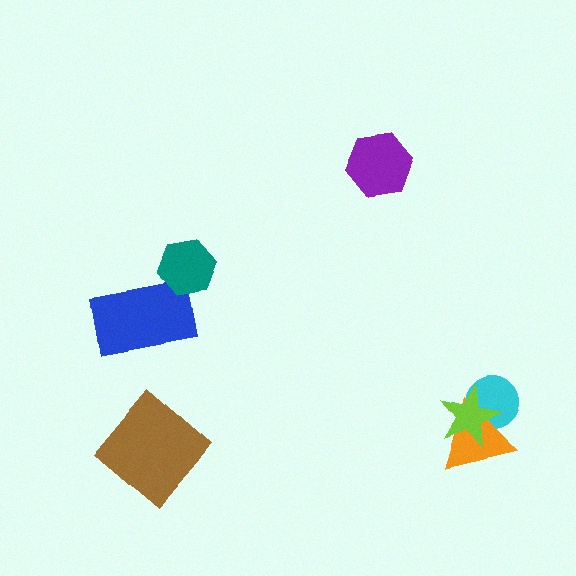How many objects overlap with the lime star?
2 objects overlap with the lime star.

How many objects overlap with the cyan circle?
2 objects overlap with the cyan circle.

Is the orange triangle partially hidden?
Yes, it is partially covered by another shape.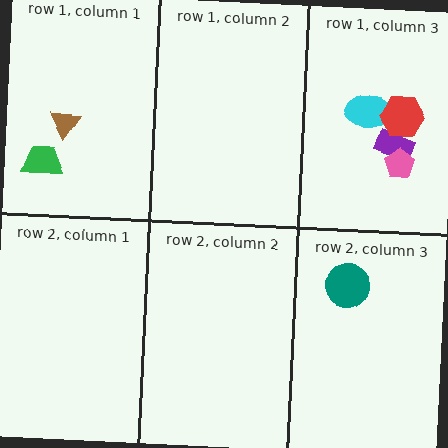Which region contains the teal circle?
The row 2, column 3 region.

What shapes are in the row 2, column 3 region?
The teal circle.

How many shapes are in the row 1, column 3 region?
4.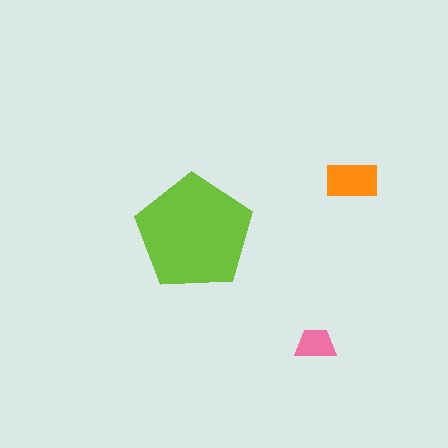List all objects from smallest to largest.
The pink trapezoid, the orange rectangle, the lime pentagon.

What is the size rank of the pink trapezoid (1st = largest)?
3rd.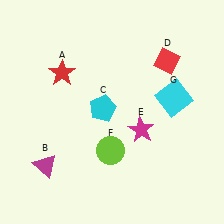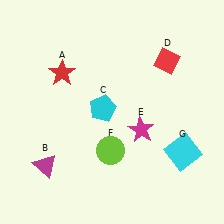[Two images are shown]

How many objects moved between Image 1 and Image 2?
1 object moved between the two images.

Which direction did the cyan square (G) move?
The cyan square (G) moved down.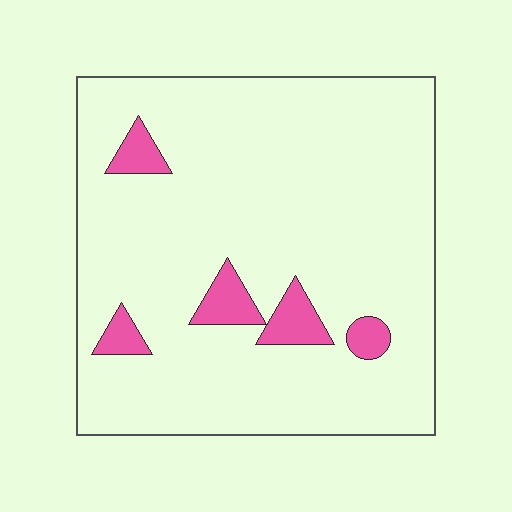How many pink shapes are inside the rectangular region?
5.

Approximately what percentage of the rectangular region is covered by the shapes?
Approximately 10%.